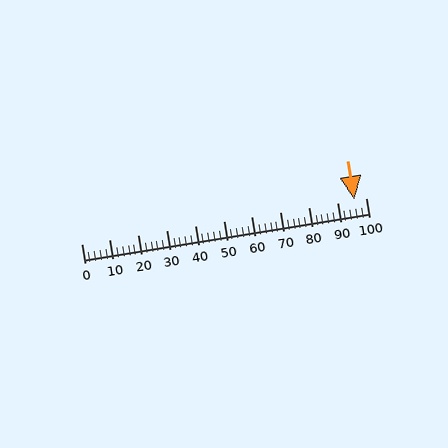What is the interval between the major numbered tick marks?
The major tick marks are spaced 10 units apart.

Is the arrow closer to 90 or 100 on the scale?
The arrow is closer to 100.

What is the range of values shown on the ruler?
The ruler shows values from 0 to 100.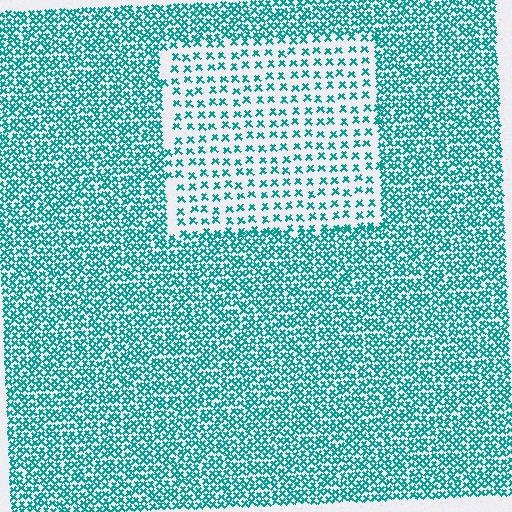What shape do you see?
I see a rectangle.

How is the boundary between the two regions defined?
The boundary is defined by a change in element density (approximately 2.4x ratio). All elements are the same color, size, and shape.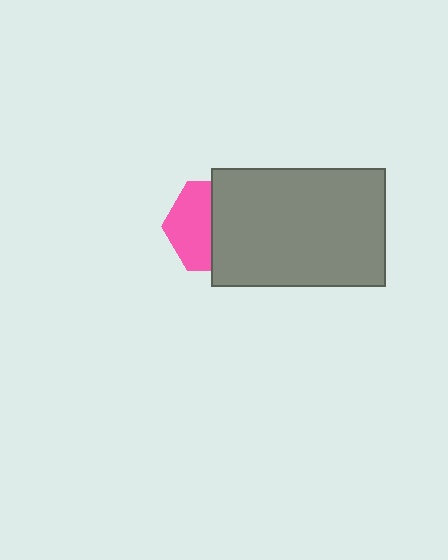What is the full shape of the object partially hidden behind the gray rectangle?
The partially hidden object is a pink hexagon.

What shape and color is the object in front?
The object in front is a gray rectangle.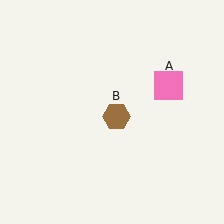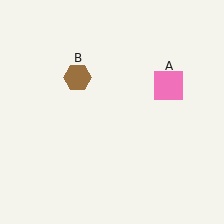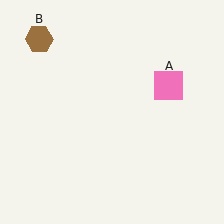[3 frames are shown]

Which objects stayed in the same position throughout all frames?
Pink square (object A) remained stationary.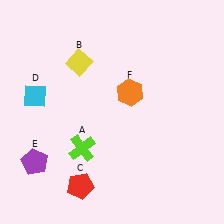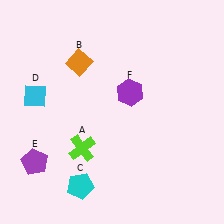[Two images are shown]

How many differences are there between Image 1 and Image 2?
There are 3 differences between the two images.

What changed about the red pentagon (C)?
In Image 1, C is red. In Image 2, it changed to cyan.